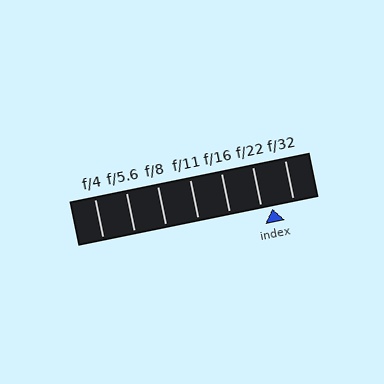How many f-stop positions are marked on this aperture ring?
There are 7 f-stop positions marked.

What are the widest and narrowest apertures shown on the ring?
The widest aperture shown is f/4 and the narrowest is f/32.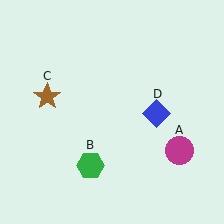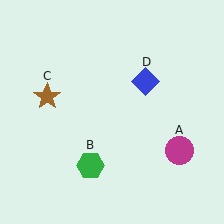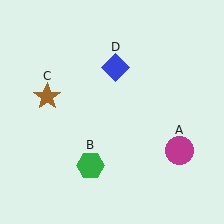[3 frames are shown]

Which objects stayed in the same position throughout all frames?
Magenta circle (object A) and green hexagon (object B) and brown star (object C) remained stationary.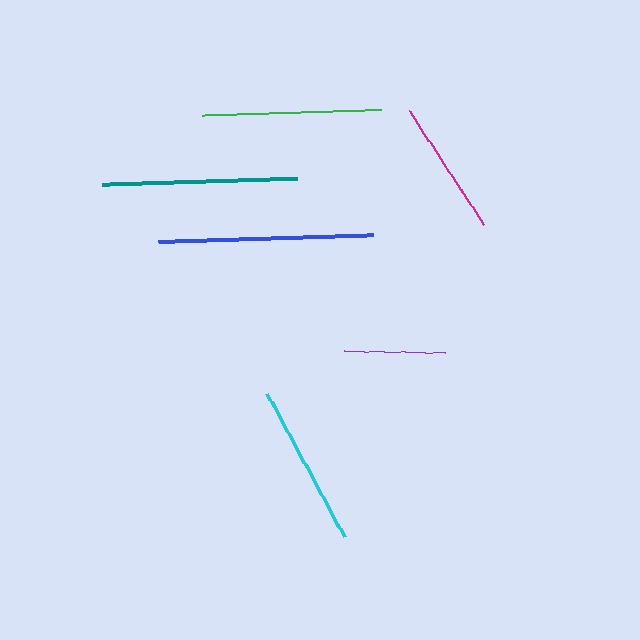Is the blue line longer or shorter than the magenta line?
The blue line is longer than the magenta line.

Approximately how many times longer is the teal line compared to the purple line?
The teal line is approximately 1.9 times the length of the purple line.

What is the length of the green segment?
The green segment is approximately 180 pixels long.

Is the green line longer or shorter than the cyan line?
The green line is longer than the cyan line.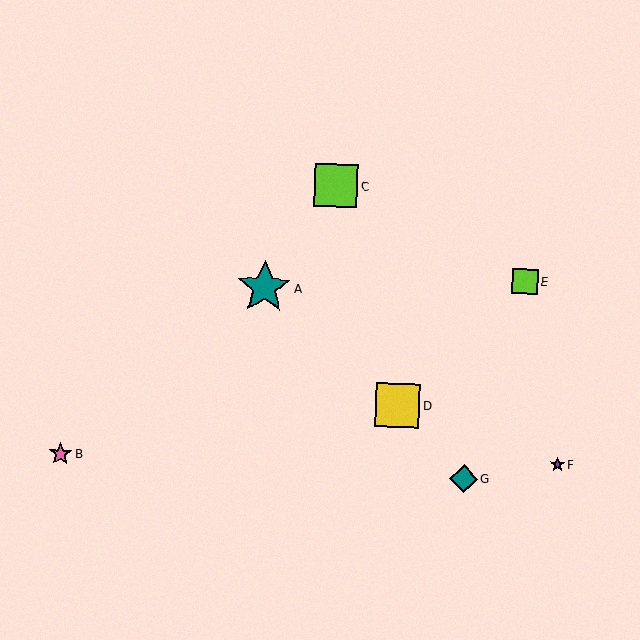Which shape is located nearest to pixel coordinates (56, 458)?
The pink star (labeled B) at (60, 454) is nearest to that location.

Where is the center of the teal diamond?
The center of the teal diamond is at (464, 479).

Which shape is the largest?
The teal star (labeled A) is the largest.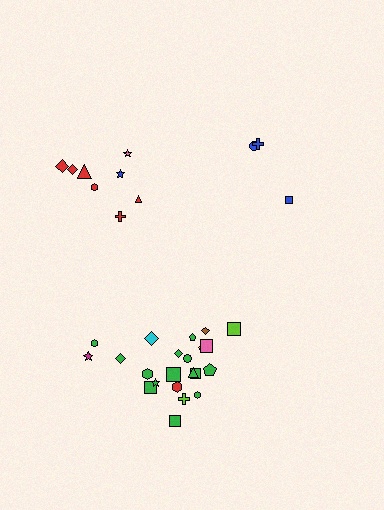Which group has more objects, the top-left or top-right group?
The top-left group.